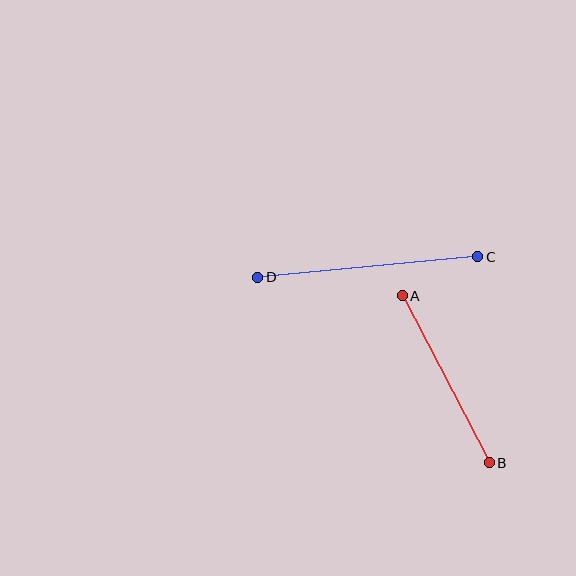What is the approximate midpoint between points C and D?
The midpoint is at approximately (368, 267) pixels.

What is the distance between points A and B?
The distance is approximately 189 pixels.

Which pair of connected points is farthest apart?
Points C and D are farthest apart.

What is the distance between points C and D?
The distance is approximately 221 pixels.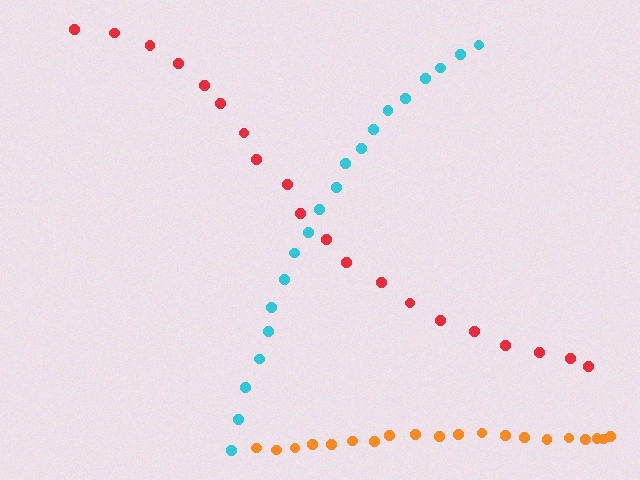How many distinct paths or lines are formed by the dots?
There are 3 distinct paths.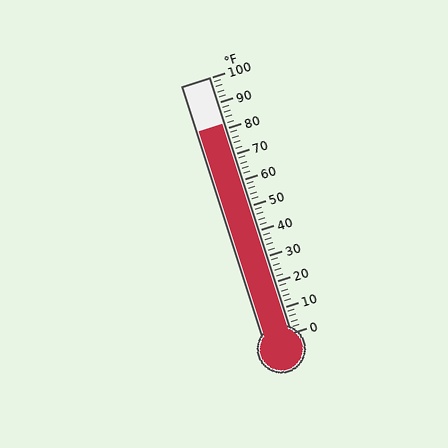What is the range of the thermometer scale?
The thermometer scale ranges from 0°F to 100°F.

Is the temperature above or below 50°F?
The temperature is above 50°F.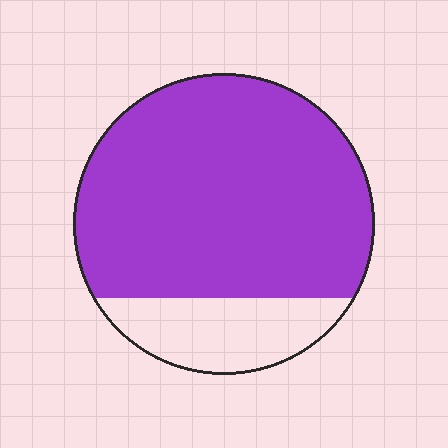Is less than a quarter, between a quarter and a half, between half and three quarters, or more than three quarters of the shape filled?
More than three quarters.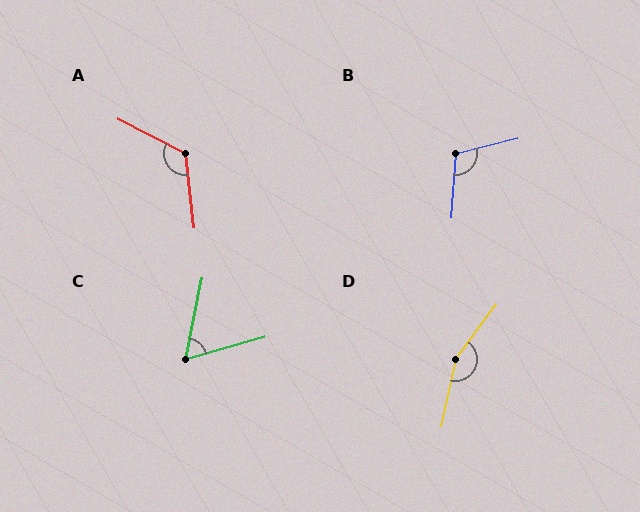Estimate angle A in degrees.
Approximately 124 degrees.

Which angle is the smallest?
C, at approximately 63 degrees.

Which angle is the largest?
D, at approximately 155 degrees.